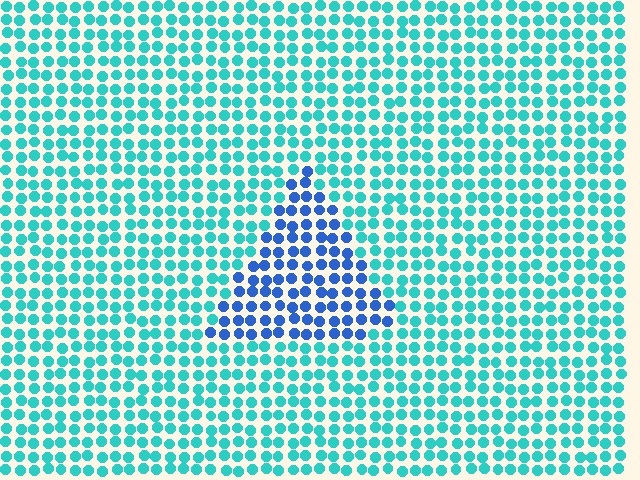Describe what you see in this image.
The image is filled with small cyan elements in a uniform arrangement. A triangle-shaped region is visible where the elements are tinted to a slightly different hue, forming a subtle color boundary.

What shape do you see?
I see a triangle.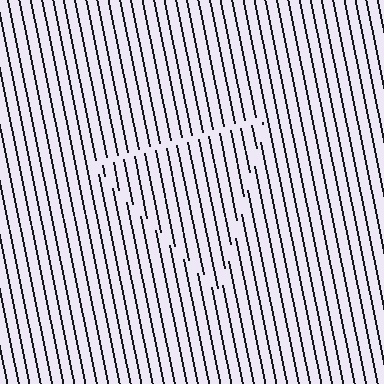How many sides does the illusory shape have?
3 sides — the line-ends trace a triangle.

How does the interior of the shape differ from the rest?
The interior of the shape contains the same grating, shifted by half a period — the contour is defined by the phase discontinuity where line-ends from the inner and outer gratings abut.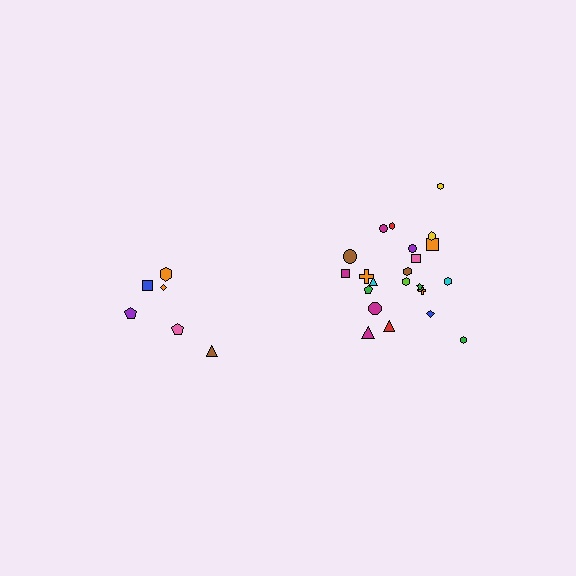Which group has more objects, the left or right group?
The right group.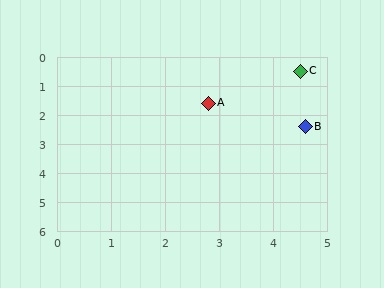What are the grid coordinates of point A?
Point A is at approximately (2.8, 1.6).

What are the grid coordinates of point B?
Point B is at approximately (4.6, 2.4).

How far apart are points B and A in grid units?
Points B and A are about 2.0 grid units apart.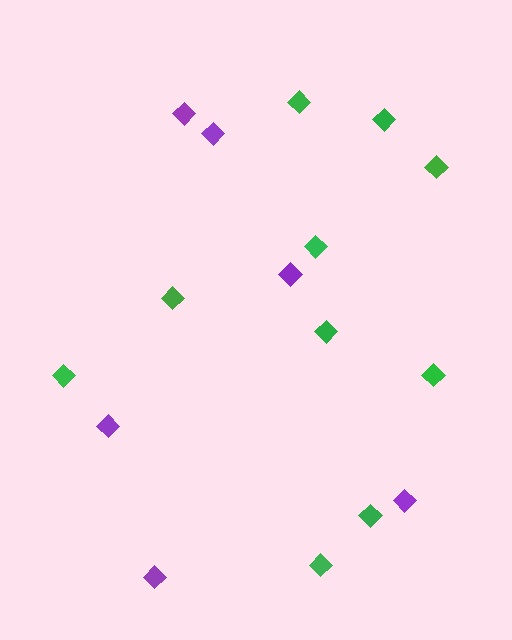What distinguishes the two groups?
There are 2 groups: one group of purple diamonds (6) and one group of green diamonds (10).